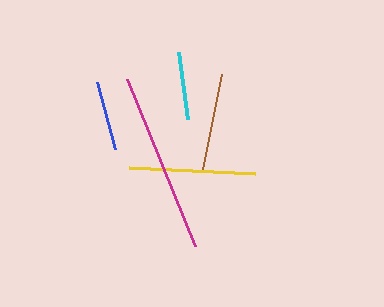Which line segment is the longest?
The magenta line is the longest at approximately 181 pixels.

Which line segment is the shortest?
The cyan line is the shortest at approximately 68 pixels.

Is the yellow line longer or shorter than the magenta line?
The magenta line is longer than the yellow line.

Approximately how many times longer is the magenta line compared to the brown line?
The magenta line is approximately 1.9 times the length of the brown line.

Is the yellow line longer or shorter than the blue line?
The yellow line is longer than the blue line.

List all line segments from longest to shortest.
From longest to shortest: magenta, yellow, brown, blue, cyan.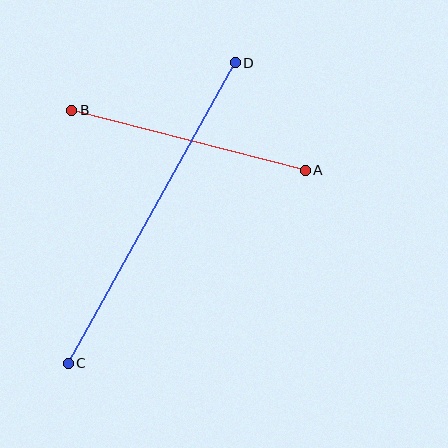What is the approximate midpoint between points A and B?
The midpoint is at approximately (189, 140) pixels.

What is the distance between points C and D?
The distance is approximately 344 pixels.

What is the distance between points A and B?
The distance is approximately 241 pixels.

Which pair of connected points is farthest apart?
Points C and D are farthest apart.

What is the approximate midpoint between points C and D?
The midpoint is at approximately (152, 213) pixels.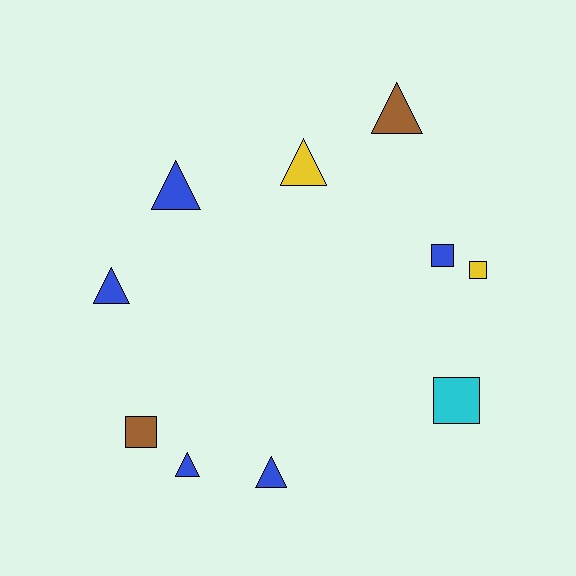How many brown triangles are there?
There is 1 brown triangle.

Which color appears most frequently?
Blue, with 5 objects.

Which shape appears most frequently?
Triangle, with 6 objects.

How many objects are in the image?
There are 10 objects.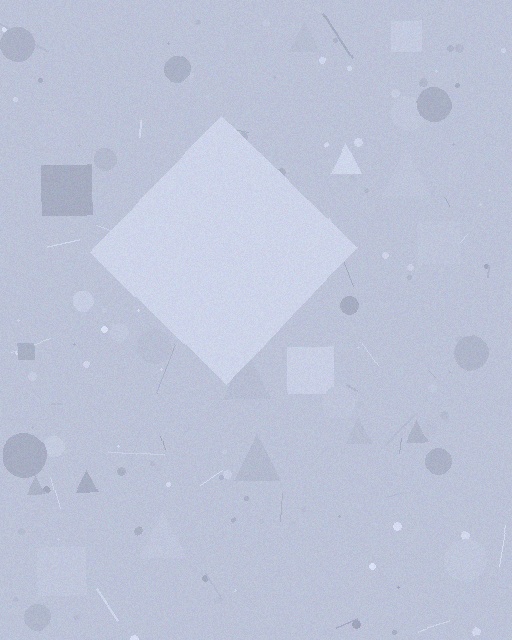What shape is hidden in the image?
A diamond is hidden in the image.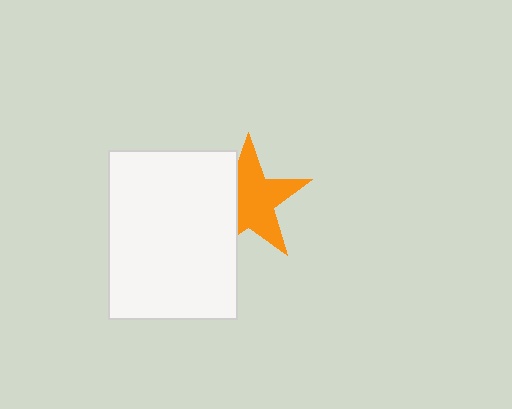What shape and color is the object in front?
The object in front is a white rectangle.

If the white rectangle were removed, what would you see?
You would see the complete orange star.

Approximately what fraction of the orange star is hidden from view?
Roughly 33% of the orange star is hidden behind the white rectangle.